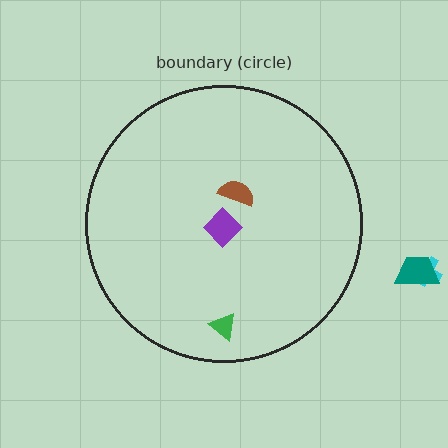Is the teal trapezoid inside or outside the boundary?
Outside.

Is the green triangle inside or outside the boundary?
Inside.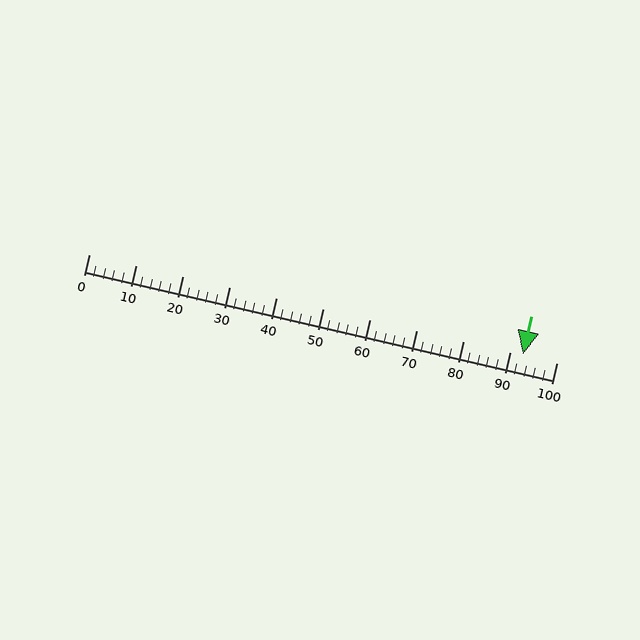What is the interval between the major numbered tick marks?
The major tick marks are spaced 10 units apart.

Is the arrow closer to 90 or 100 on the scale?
The arrow is closer to 90.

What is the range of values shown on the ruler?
The ruler shows values from 0 to 100.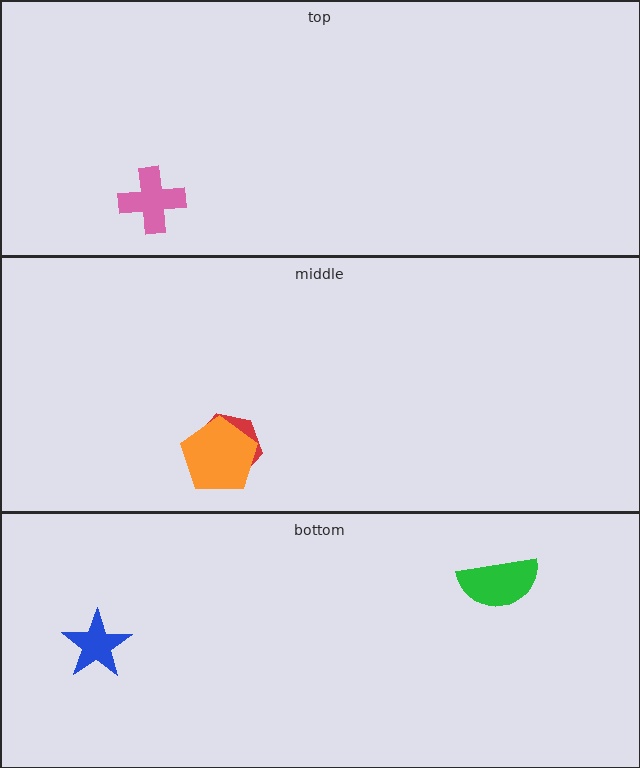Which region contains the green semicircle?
The bottom region.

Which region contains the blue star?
The bottom region.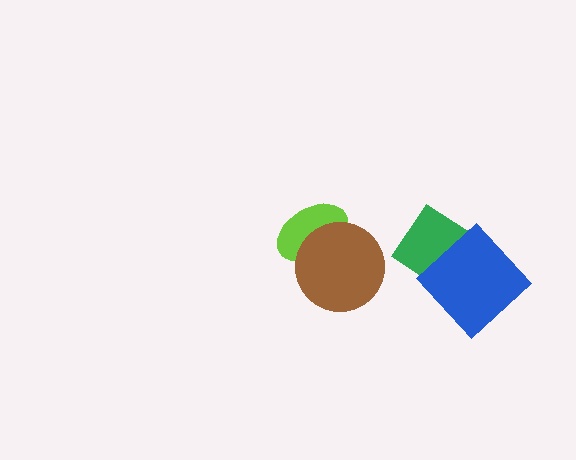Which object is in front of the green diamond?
The blue diamond is in front of the green diamond.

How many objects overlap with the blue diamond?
1 object overlaps with the blue diamond.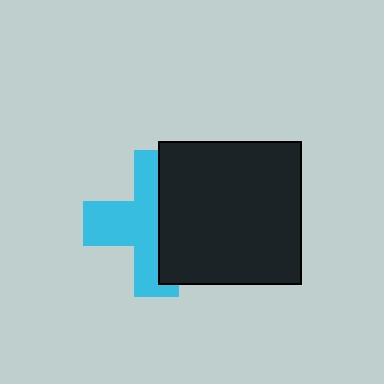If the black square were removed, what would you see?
You would see the complete cyan cross.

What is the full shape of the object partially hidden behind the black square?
The partially hidden object is a cyan cross.